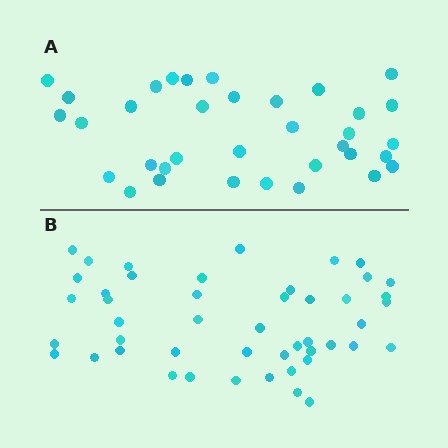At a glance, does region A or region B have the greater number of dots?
Region B (the bottom region) has more dots.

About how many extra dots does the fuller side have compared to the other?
Region B has roughly 12 or so more dots than region A.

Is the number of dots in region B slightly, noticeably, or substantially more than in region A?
Region B has noticeably more, but not dramatically so. The ratio is roughly 1.3 to 1.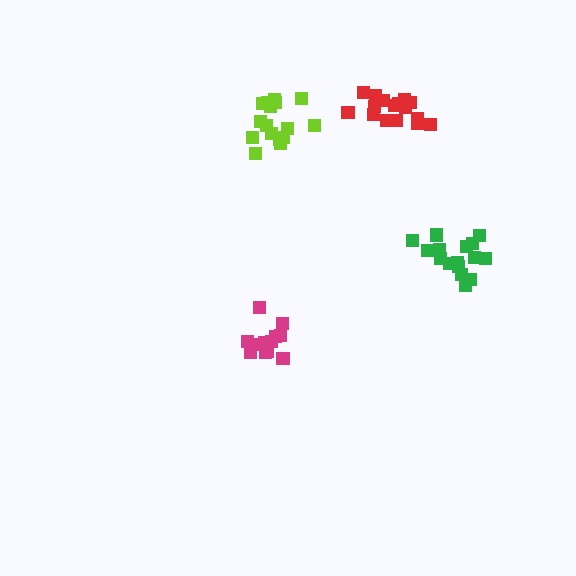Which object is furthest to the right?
The green cluster is rightmost.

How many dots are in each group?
Group 1: 16 dots, Group 2: 16 dots, Group 3: 12 dots, Group 4: 16 dots (60 total).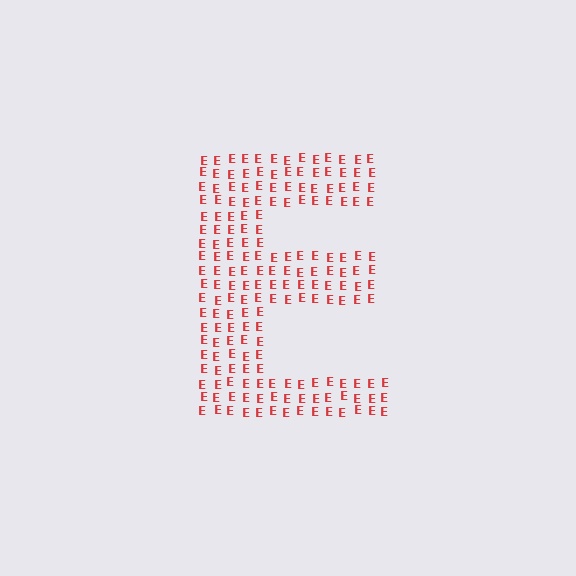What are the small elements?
The small elements are letter E's.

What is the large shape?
The large shape is the letter E.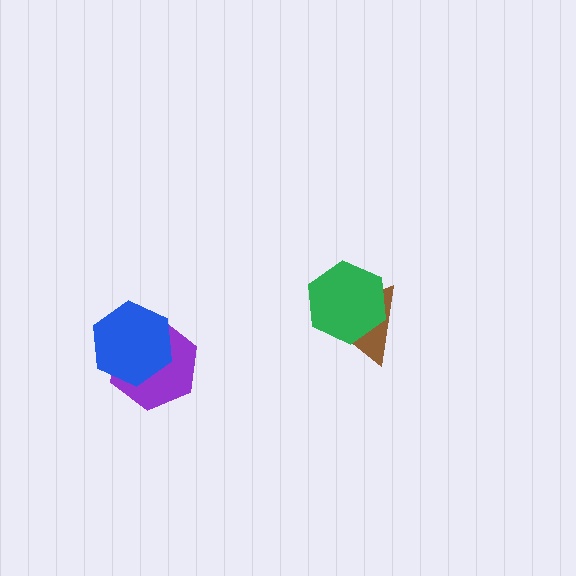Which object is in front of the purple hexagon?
The blue hexagon is in front of the purple hexagon.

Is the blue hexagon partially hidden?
No, no other shape covers it.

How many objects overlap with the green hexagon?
1 object overlaps with the green hexagon.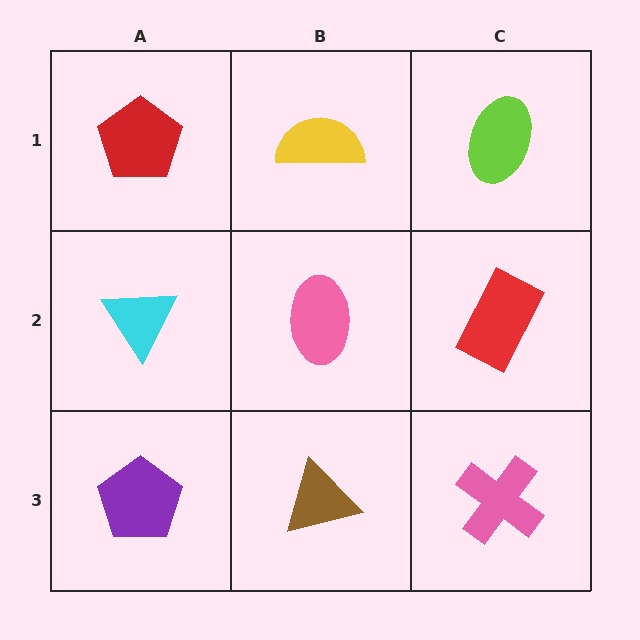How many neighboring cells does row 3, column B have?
3.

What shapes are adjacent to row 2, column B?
A yellow semicircle (row 1, column B), a brown triangle (row 3, column B), a cyan triangle (row 2, column A), a red rectangle (row 2, column C).